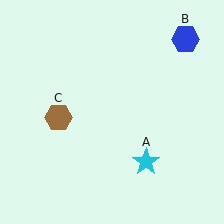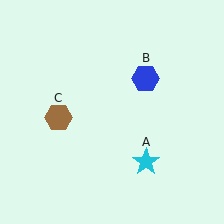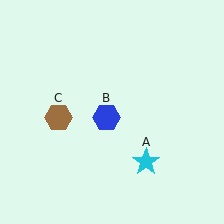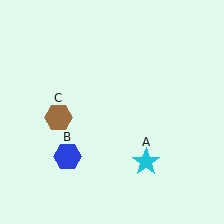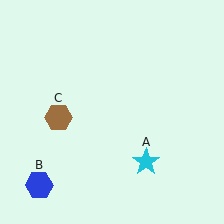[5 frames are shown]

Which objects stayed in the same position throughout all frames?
Cyan star (object A) and brown hexagon (object C) remained stationary.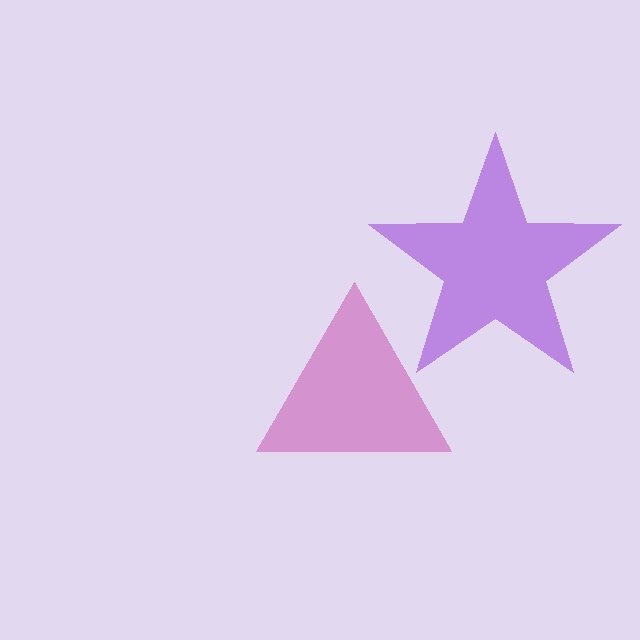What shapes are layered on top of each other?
The layered shapes are: a magenta triangle, a purple star.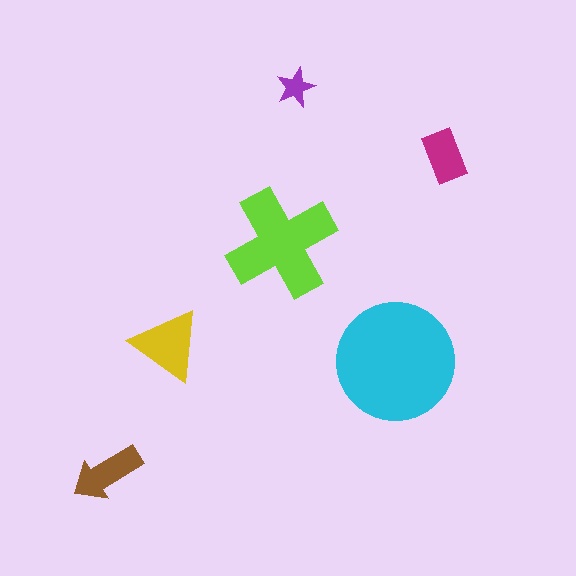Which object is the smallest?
The purple star.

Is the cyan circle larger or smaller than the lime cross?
Larger.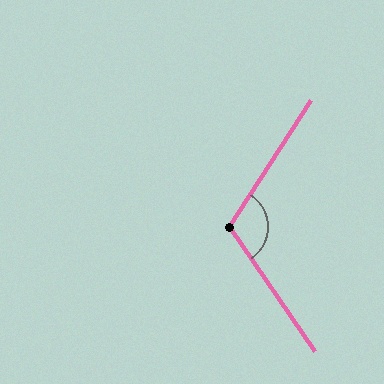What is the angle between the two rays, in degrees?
Approximately 113 degrees.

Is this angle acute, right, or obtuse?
It is obtuse.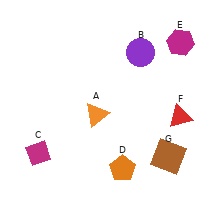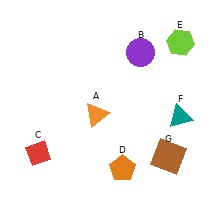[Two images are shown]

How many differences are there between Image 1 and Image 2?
There are 3 differences between the two images.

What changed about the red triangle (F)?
In Image 1, F is red. In Image 2, it changed to teal.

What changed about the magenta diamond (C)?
In Image 1, C is magenta. In Image 2, it changed to red.